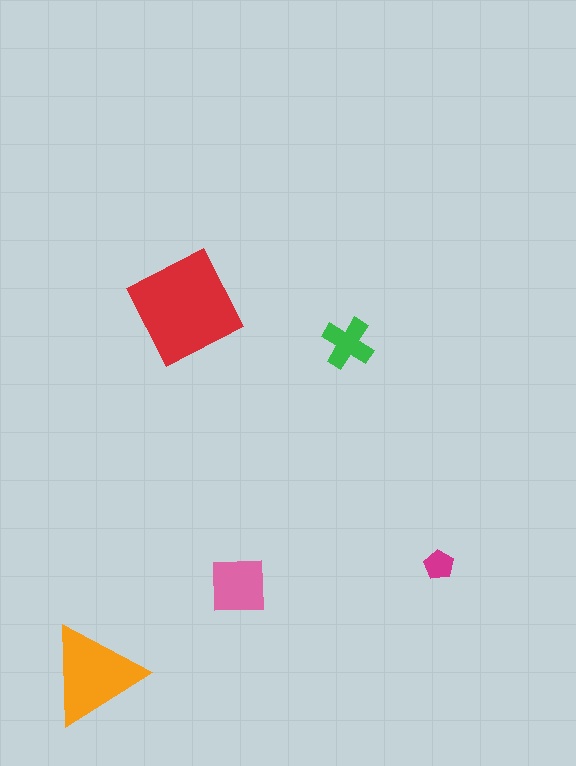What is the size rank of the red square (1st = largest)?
1st.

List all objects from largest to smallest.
The red square, the orange triangle, the pink square, the green cross, the magenta pentagon.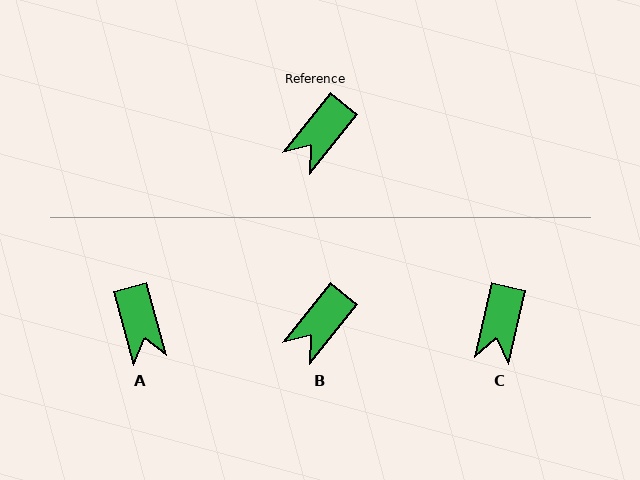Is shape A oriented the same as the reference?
No, it is off by about 54 degrees.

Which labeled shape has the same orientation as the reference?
B.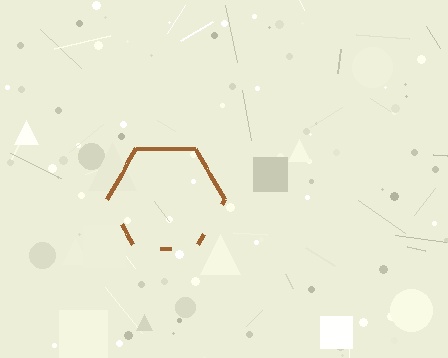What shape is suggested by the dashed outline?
The dashed outline suggests a hexagon.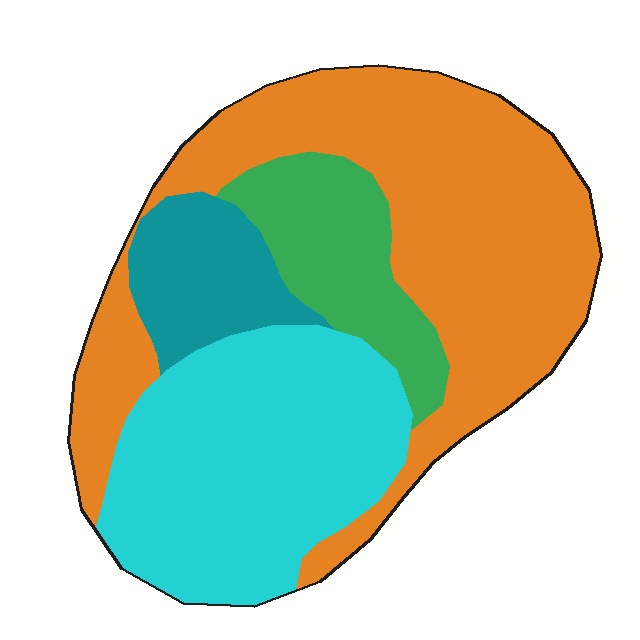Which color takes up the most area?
Orange, at roughly 45%.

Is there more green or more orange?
Orange.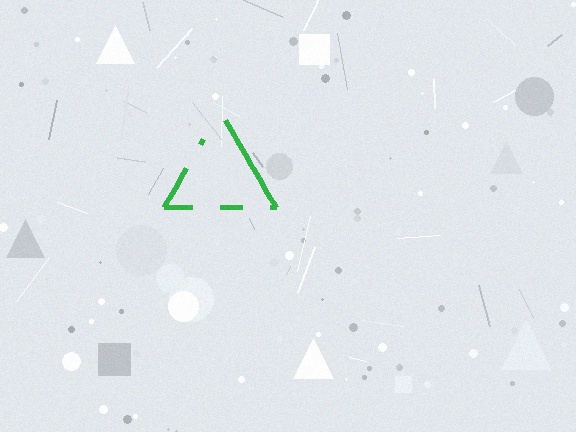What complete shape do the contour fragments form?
The contour fragments form a triangle.